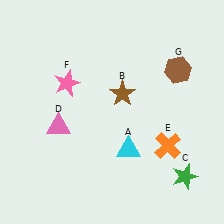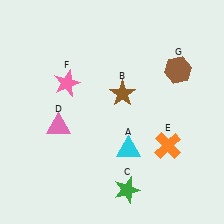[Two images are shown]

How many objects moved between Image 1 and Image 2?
1 object moved between the two images.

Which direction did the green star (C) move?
The green star (C) moved left.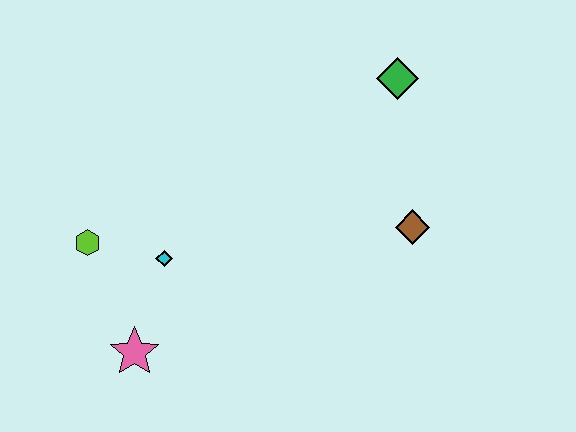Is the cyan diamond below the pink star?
No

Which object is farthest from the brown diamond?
The lime hexagon is farthest from the brown diamond.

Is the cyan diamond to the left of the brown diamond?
Yes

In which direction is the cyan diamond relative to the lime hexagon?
The cyan diamond is to the right of the lime hexagon.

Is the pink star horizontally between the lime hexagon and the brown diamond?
Yes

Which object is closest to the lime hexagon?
The cyan diamond is closest to the lime hexagon.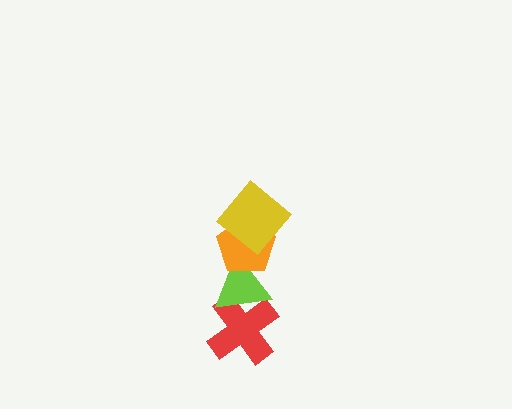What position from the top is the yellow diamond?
The yellow diamond is 1st from the top.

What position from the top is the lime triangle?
The lime triangle is 3rd from the top.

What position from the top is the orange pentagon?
The orange pentagon is 2nd from the top.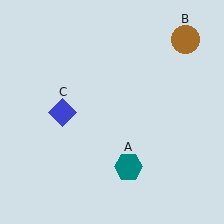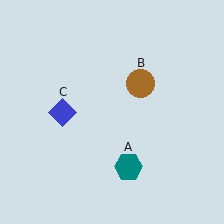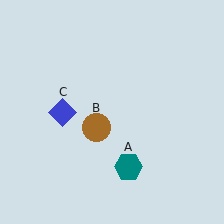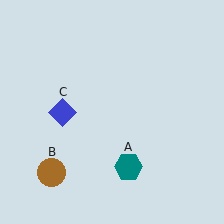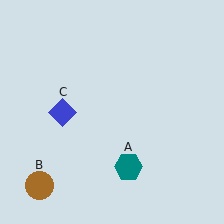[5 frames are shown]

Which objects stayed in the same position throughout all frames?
Teal hexagon (object A) and blue diamond (object C) remained stationary.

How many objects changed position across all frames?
1 object changed position: brown circle (object B).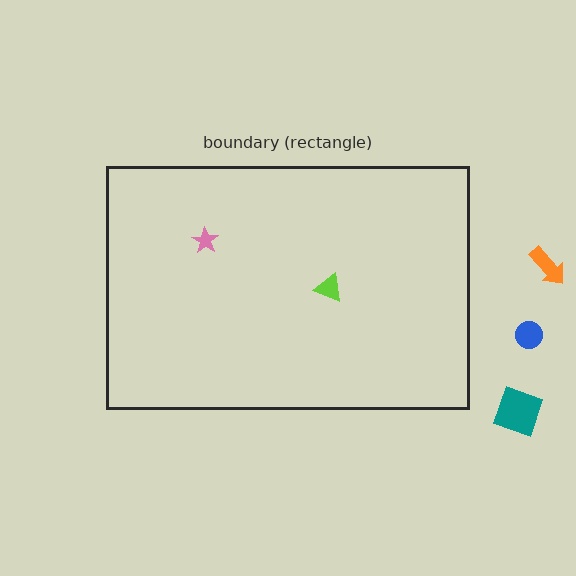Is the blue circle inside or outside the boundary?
Outside.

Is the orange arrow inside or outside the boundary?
Outside.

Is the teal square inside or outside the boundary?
Outside.